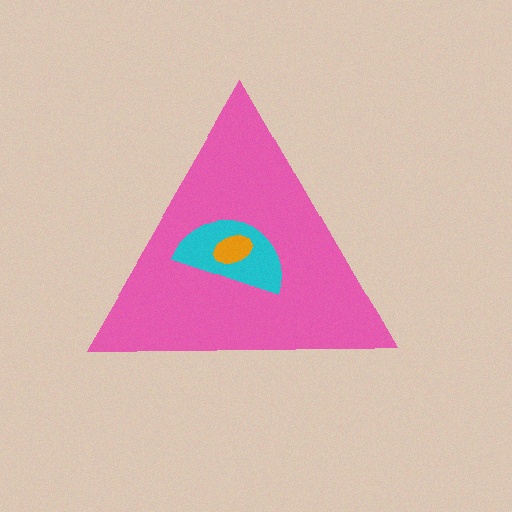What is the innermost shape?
The orange ellipse.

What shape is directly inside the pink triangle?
The cyan semicircle.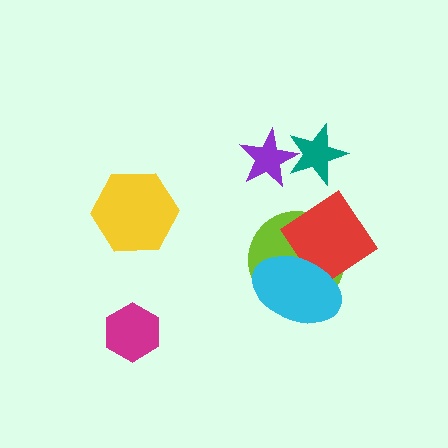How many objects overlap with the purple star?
1 object overlaps with the purple star.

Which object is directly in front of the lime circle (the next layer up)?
The red diamond is directly in front of the lime circle.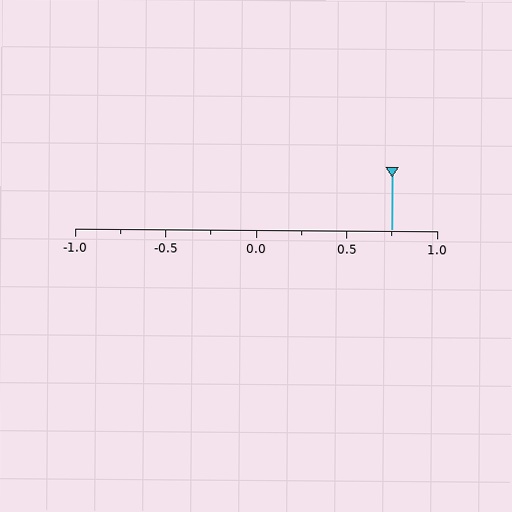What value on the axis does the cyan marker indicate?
The marker indicates approximately 0.75.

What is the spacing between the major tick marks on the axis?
The major ticks are spaced 0.5 apart.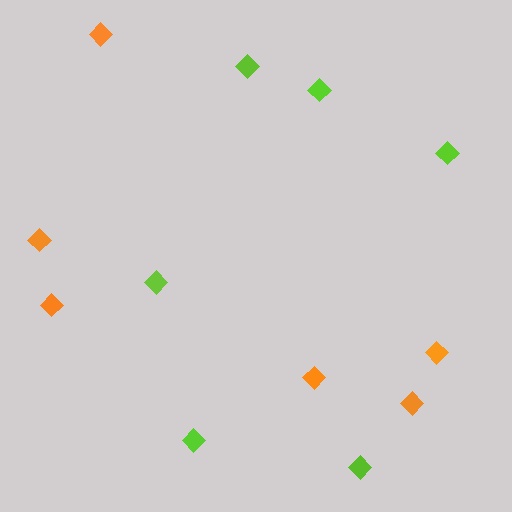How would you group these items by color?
There are 2 groups: one group of lime diamonds (6) and one group of orange diamonds (6).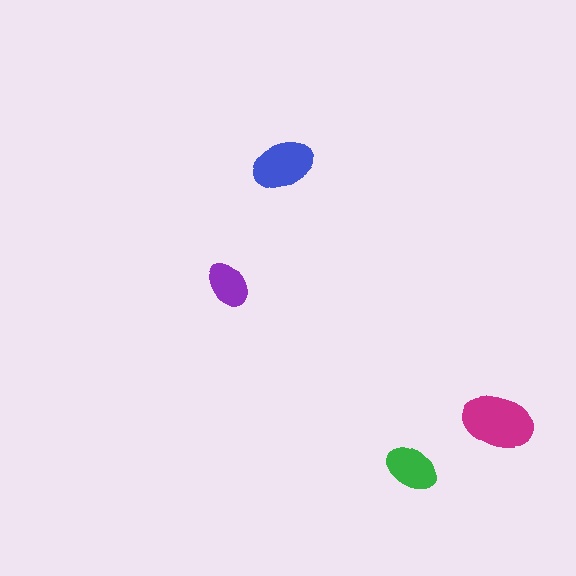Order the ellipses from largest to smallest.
the magenta one, the blue one, the green one, the purple one.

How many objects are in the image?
There are 4 objects in the image.